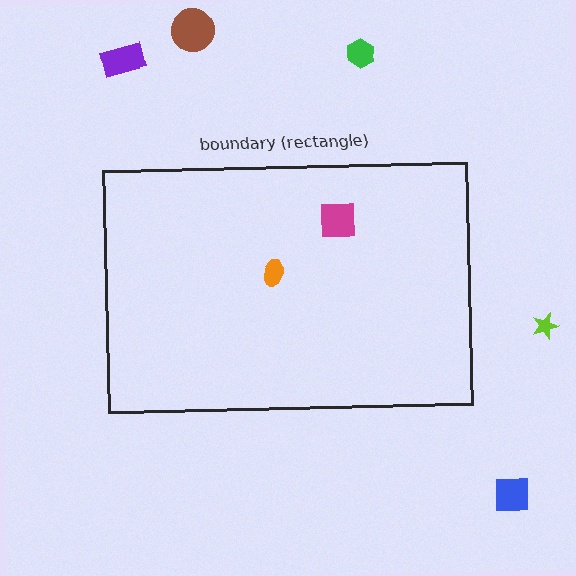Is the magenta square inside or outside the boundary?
Inside.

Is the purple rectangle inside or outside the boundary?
Outside.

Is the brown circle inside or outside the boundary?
Outside.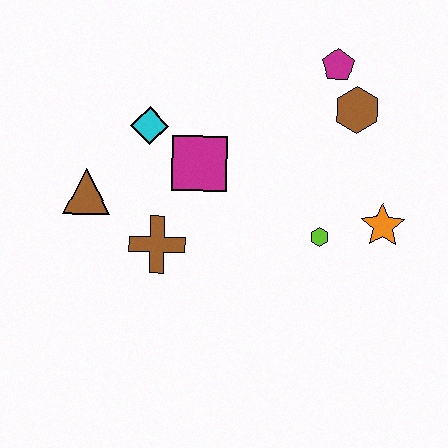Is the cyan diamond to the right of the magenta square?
No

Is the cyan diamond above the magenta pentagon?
No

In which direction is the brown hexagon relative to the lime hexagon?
The brown hexagon is above the lime hexagon.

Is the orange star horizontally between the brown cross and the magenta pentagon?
No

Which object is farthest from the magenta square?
The orange star is farthest from the magenta square.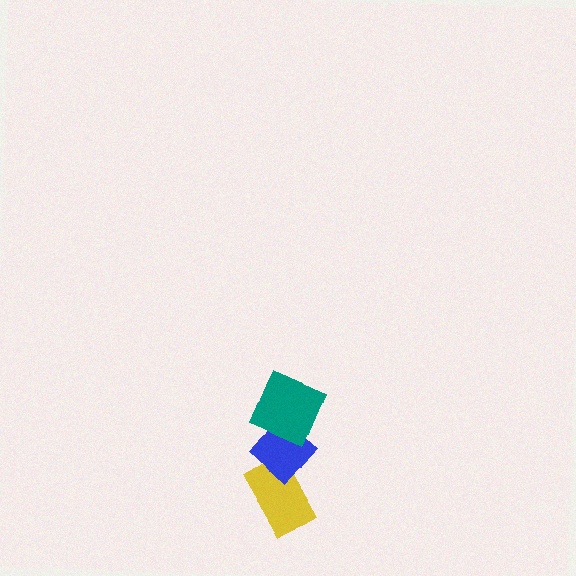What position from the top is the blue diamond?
The blue diamond is 2nd from the top.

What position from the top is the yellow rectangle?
The yellow rectangle is 3rd from the top.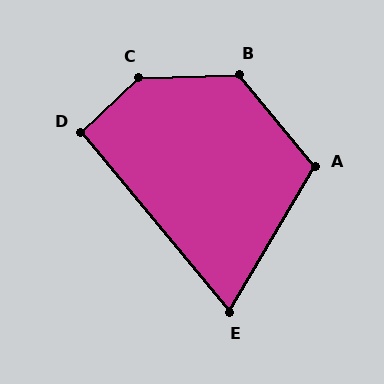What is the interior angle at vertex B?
Approximately 128 degrees (obtuse).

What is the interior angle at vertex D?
Approximately 94 degrees (approximately right).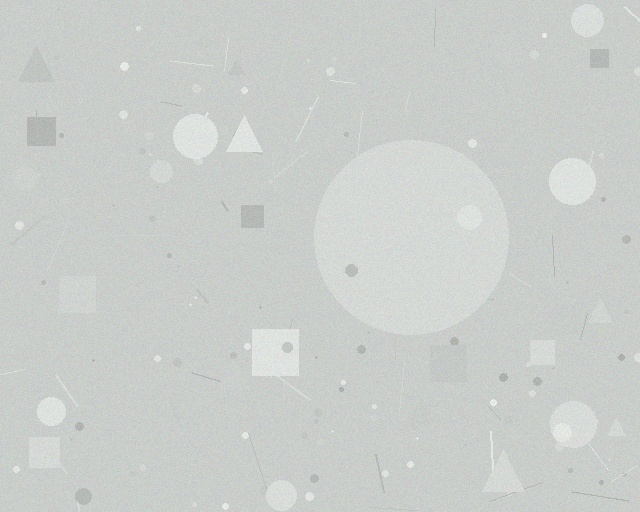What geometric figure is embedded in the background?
A circle is embedded in the background.